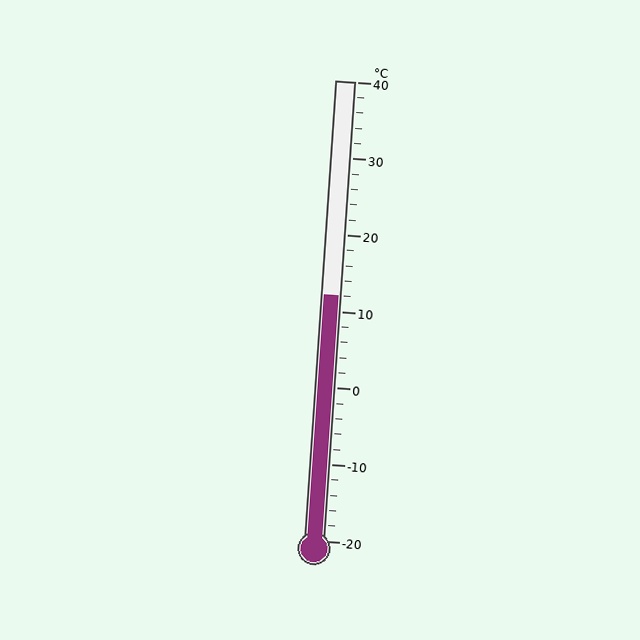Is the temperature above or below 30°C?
The temperature is below 30°C.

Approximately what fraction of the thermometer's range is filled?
The thermometer is filled to approximately 55% of its range.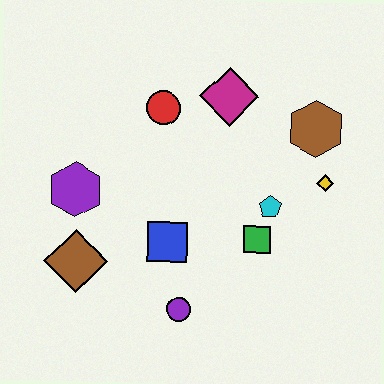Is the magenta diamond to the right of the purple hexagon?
Yes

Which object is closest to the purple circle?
The blue square is closest to the purple circle.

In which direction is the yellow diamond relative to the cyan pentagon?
The yellow diamond is to the right of the cyan pentagon.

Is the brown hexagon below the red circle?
Yes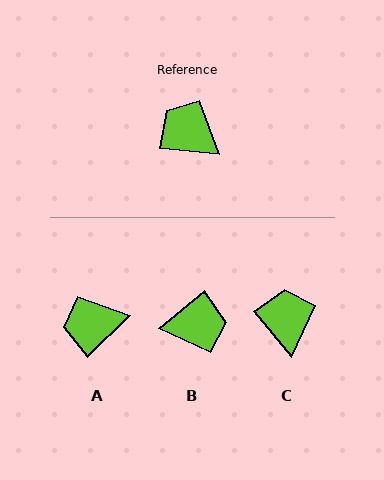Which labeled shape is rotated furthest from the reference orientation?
B, about 135 degrees away.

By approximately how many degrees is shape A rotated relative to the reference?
Approximately 50 degrees counter-clockwise.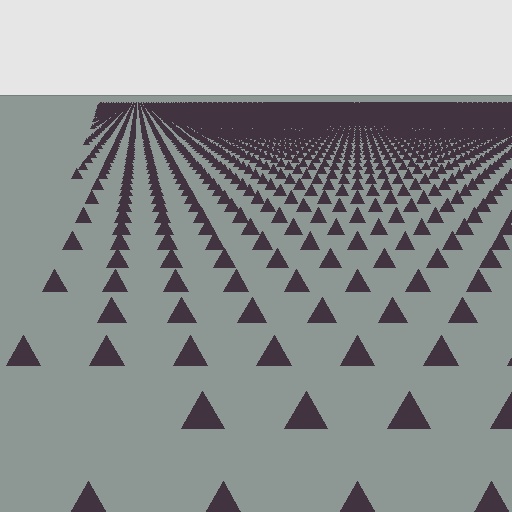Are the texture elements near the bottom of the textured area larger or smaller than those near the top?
Larger. Near the bottom, elements are closer to the viewer and appear at a bigger on-screen size.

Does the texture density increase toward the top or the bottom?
Density increases toward the top.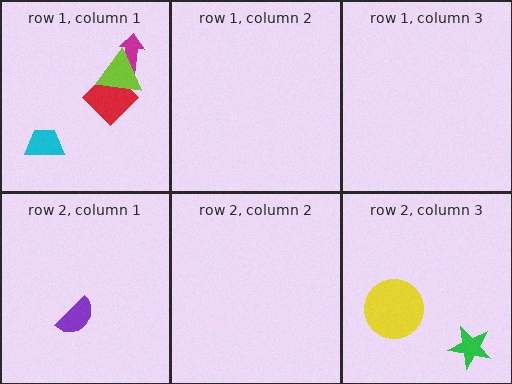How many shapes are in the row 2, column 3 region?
2.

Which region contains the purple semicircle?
The row 2, column 1 region.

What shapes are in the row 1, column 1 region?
The cyan trapezoid, the magenta arrow, the red diamond, the lime triangle.